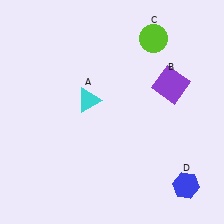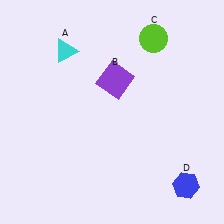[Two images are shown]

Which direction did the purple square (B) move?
The purple square (B) moved left.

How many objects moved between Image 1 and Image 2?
2 objects moved between the two images.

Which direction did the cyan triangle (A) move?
The cyan triangle (A) moved up.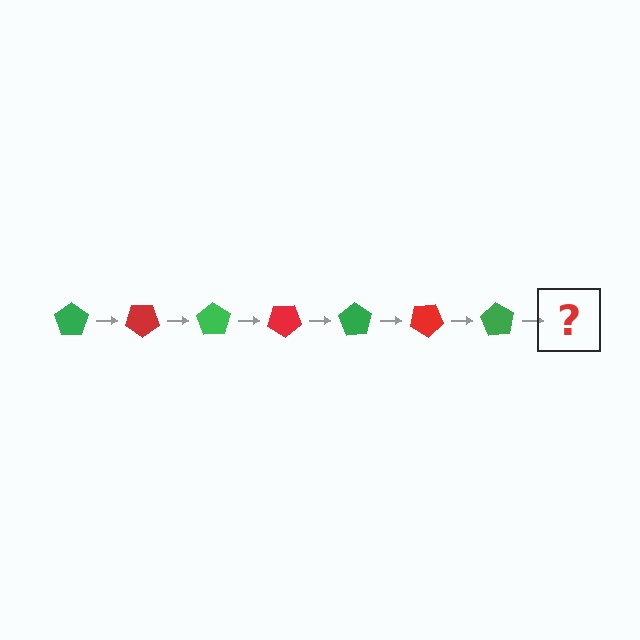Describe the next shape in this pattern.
It should be a red pentagon, rotated 245 degrees from the start.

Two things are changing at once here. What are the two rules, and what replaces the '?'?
The two rules are that it rotates 35 degrees each step and the color cycles through green and red. The '?' should be a red pentagon, rotated 245 degrees from the start.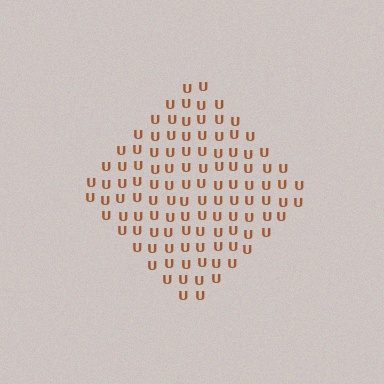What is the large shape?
The large shape is a diamond.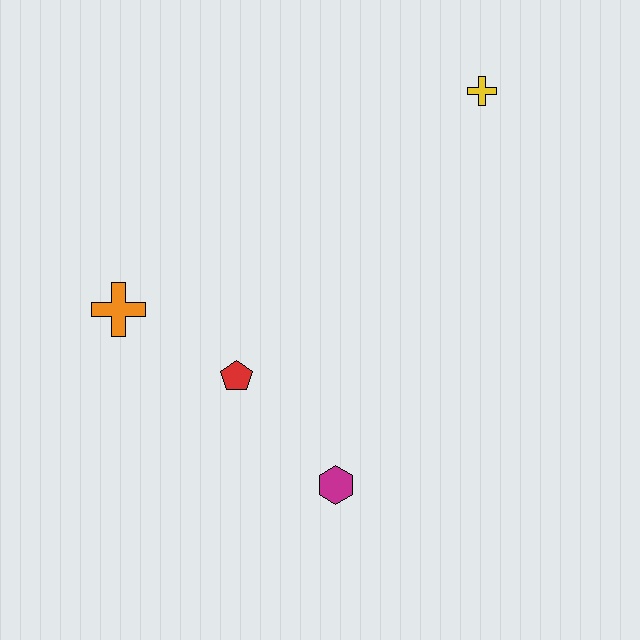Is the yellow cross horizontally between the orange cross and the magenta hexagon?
No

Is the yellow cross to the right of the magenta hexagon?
Yes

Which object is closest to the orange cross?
The red pentagon is closest to the orange cross.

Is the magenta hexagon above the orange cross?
No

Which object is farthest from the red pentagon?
The yellow cross is farthest from the red pentagon.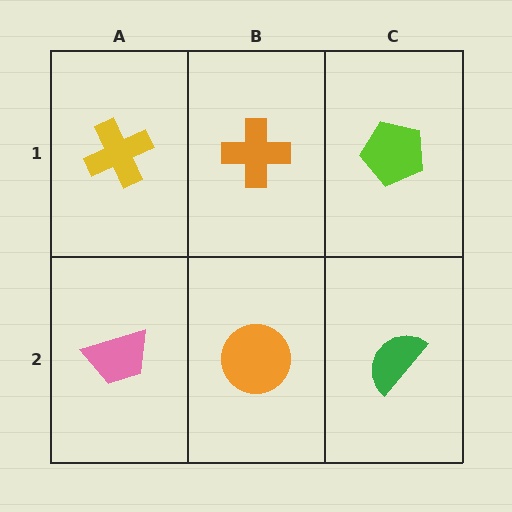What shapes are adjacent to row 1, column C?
A green semicircle (row 2, column C), an orange cross (row 1, column B).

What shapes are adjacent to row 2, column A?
A yellow cross (row 1, column A), an orange circle (row 2, column B).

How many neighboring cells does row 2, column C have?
2.